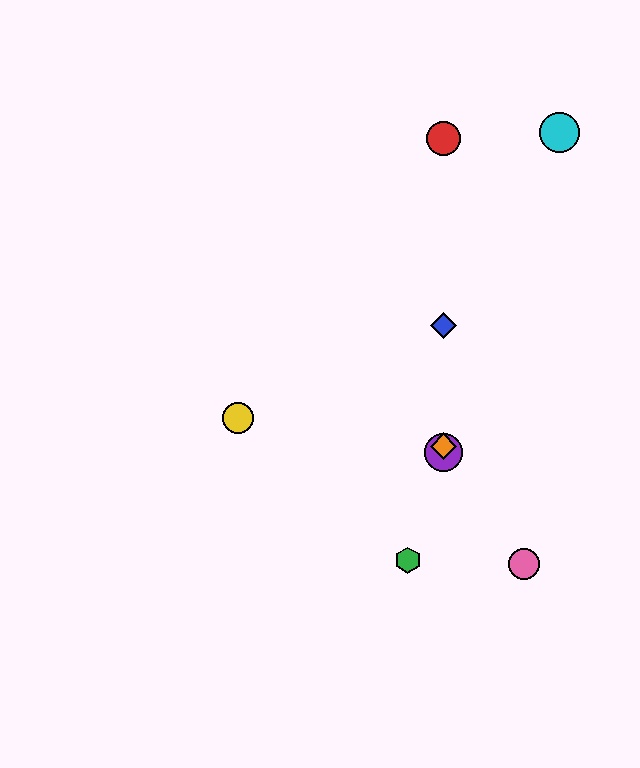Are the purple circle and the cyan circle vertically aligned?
No, the purple circle is at x≈443 and the cyan circle is at x≈559.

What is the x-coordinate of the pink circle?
The pink circle is at x≈524.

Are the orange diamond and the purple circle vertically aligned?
Yes, both are at x≈443.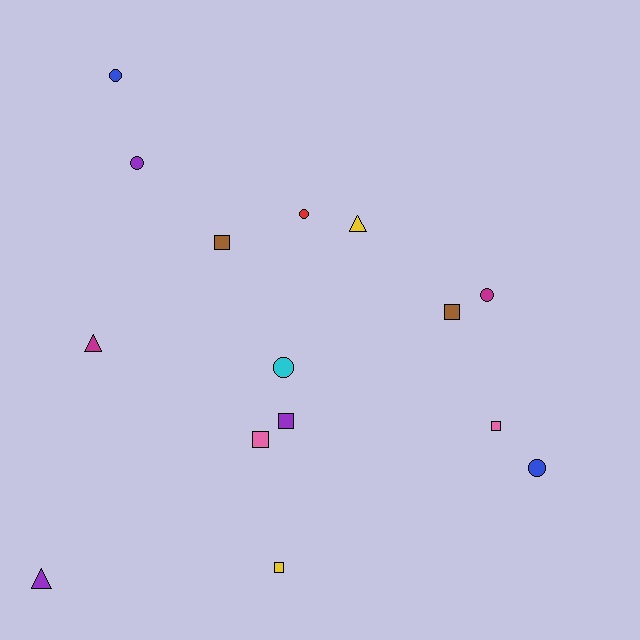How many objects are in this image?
There are 15 objects.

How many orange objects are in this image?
There are no orange objects.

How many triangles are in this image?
There are 3 triangles.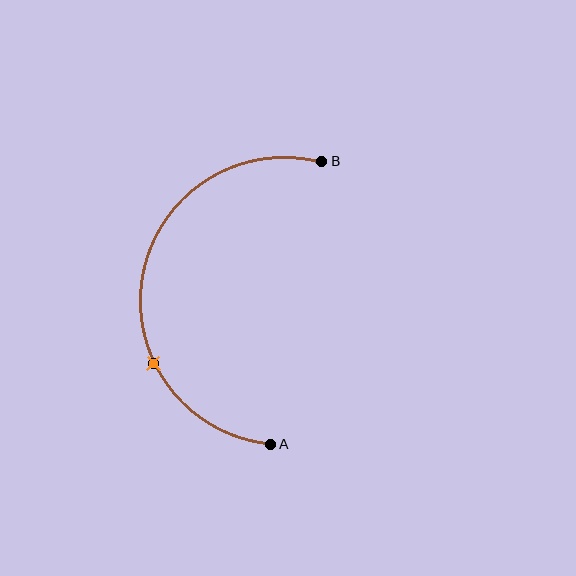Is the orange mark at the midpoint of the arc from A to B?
No. The orange mark lies on the arc but is closer to endpoint A. The arc midpoint would be at the point on the curve equidistant along the arc from both A and B.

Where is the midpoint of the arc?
The arc midpoint is the point on the curve farthest from the straight line joining A and B. It sits to the left of that line.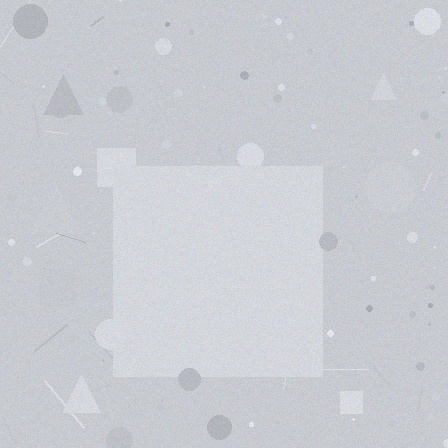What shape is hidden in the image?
A square is hidden in the image.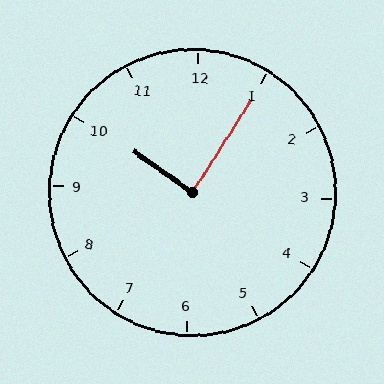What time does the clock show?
10:05.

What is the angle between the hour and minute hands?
Approximately 88 degrees.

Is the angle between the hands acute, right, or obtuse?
It is right.